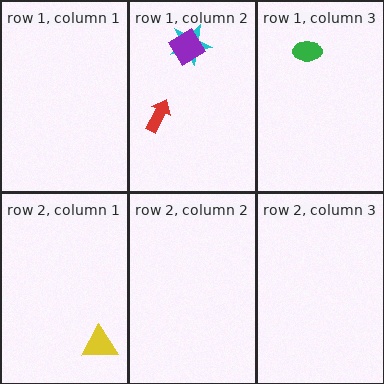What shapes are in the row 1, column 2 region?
The red arrow, the cyan star, the purple diamond.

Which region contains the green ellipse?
The row 1, column 3 region.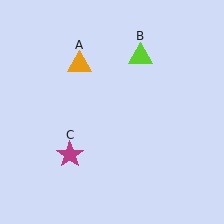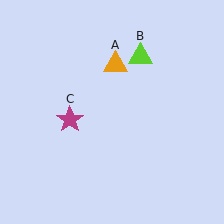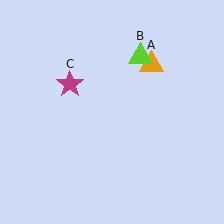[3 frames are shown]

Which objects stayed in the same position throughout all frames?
Lime triangle (object B) remained stationary.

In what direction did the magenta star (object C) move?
The magenta star (object C) moved up.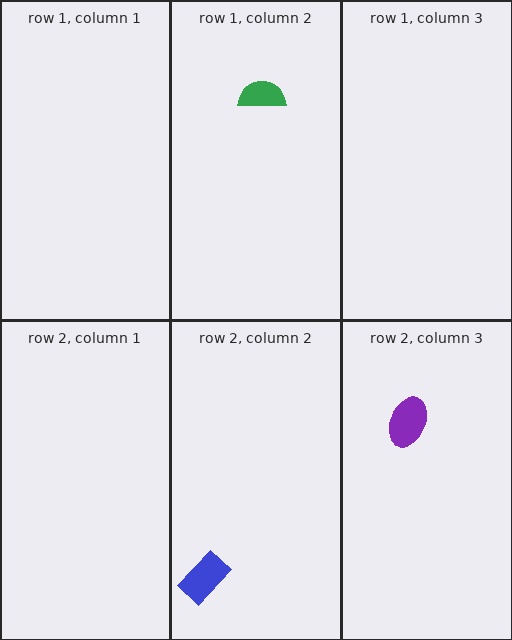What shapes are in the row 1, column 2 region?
The green semicircle.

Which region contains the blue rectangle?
The row 2, column 2 region.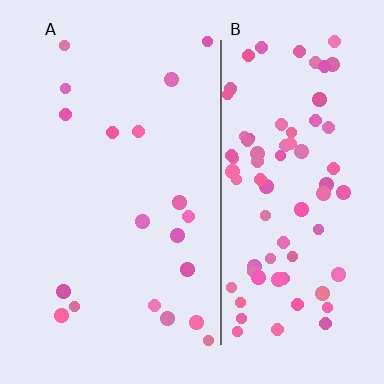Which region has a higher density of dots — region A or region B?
B (the right).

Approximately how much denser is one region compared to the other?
Approximately 4.3× — region B over region A.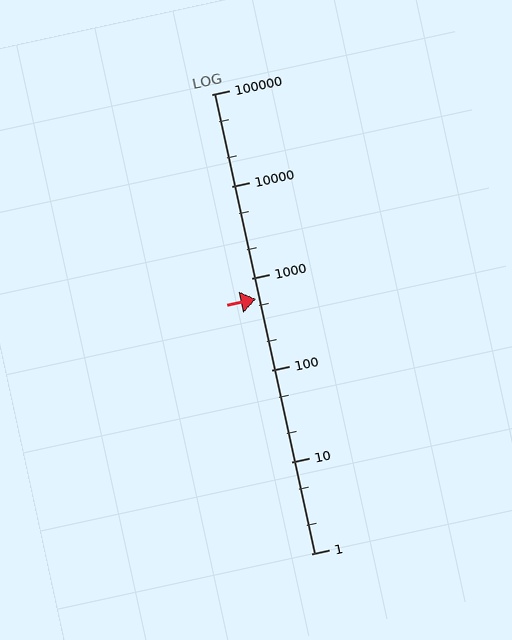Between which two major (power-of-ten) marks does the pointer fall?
The pointer is between 100 and 1000.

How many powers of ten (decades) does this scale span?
The scale spans 5 decades, from 1 to 100000.